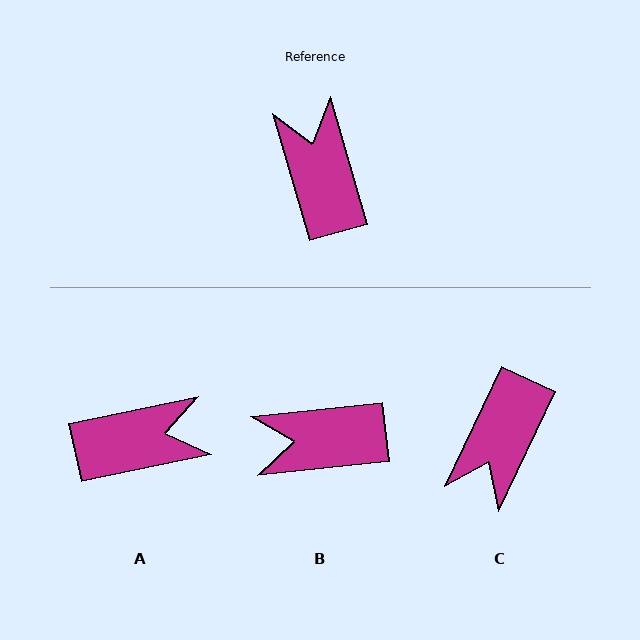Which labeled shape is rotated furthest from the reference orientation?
C, about 139 degrees away.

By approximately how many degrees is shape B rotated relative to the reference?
Approximately 80 degrees counter-clockwise.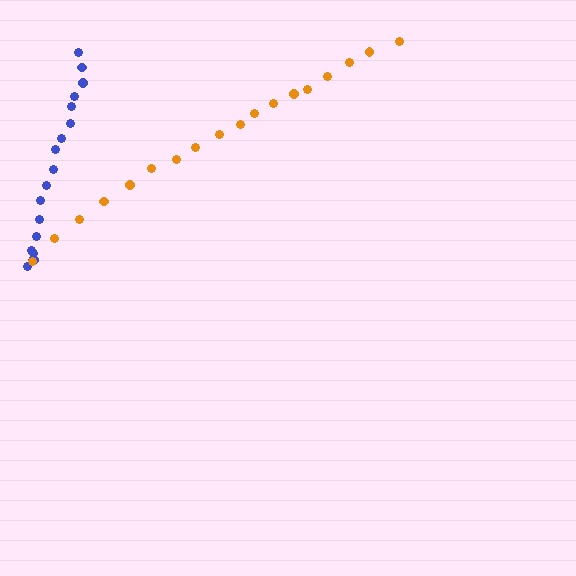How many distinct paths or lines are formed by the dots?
There are 2 distinct paths.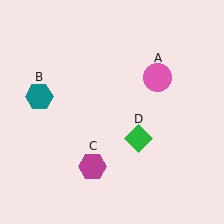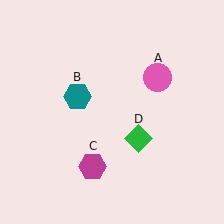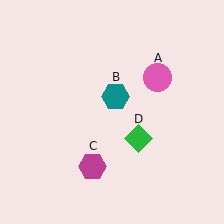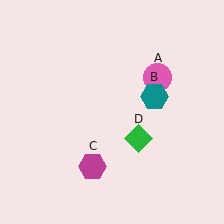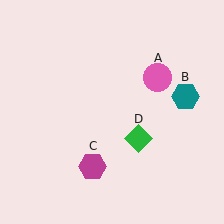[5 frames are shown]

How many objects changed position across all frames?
1 object changed position: teal hexagon (object B).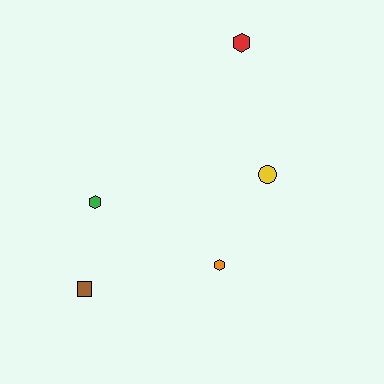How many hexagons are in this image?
There are 3 hexagons.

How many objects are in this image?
There are 5 objects.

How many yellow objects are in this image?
There is 1 yellow object.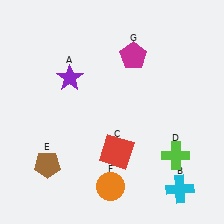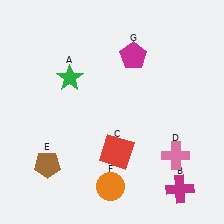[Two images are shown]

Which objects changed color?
A changed from purple to green. B changed from cyan to magenta. D changed from lime to pink.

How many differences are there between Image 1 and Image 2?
There are 3 differences between the two images.